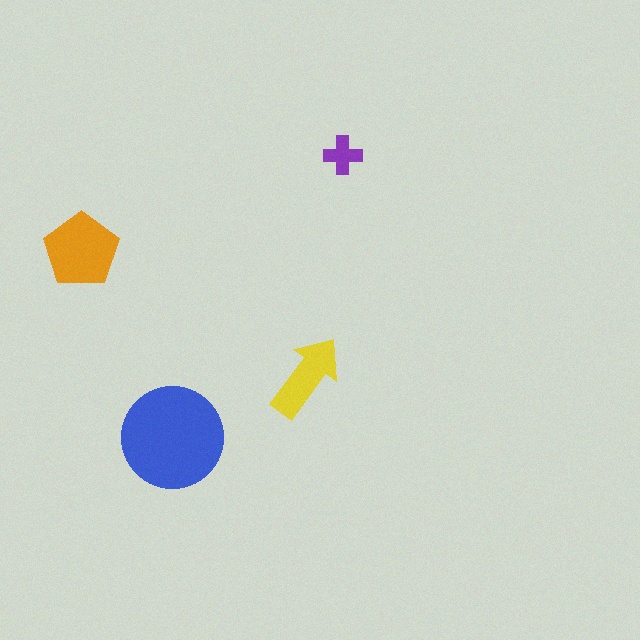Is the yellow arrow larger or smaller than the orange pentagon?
Smaller.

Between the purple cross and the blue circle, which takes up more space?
The blue circle.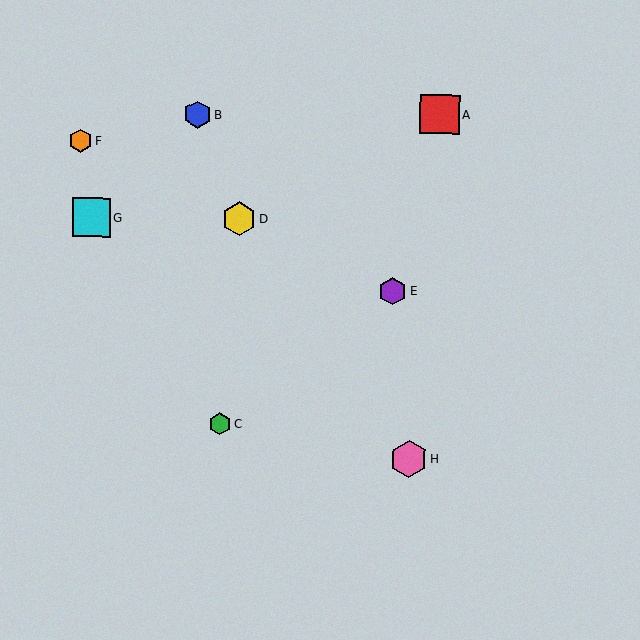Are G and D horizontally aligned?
Yes, both are at y≈217.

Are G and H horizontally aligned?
No, G is at y≈217 and H is at y≈459.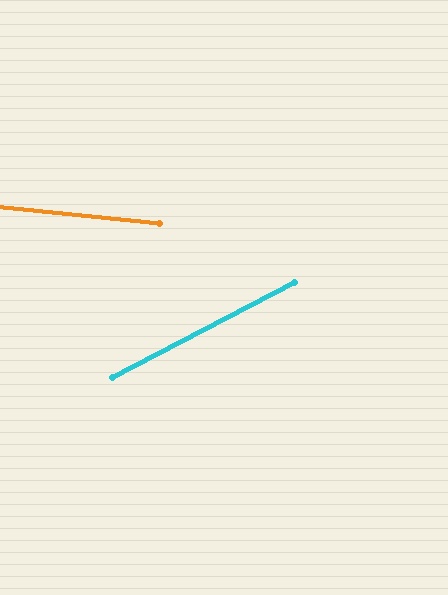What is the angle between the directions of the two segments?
Approximately 33 degrees.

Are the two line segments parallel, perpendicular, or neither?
Neither parallel nor perpendicular — they differ by about 33°.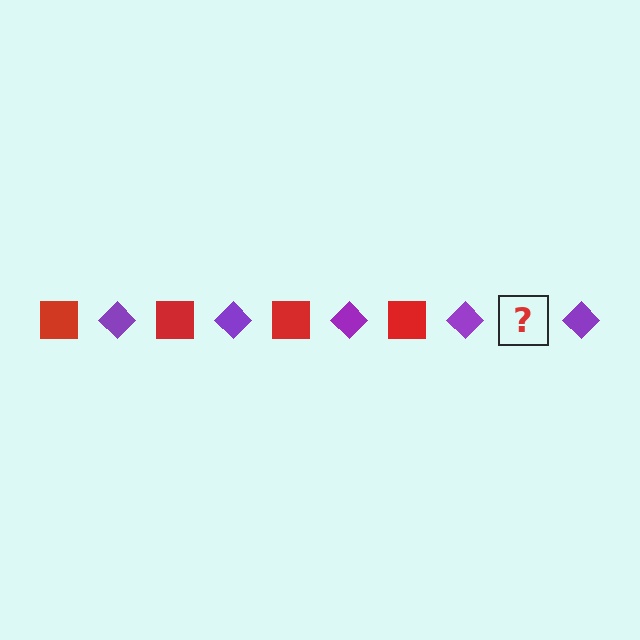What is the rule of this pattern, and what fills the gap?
The rule is that the pattern alternates between red square and purple diamond. The gap should be filled with a red square.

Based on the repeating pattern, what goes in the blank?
The blank should be a red square.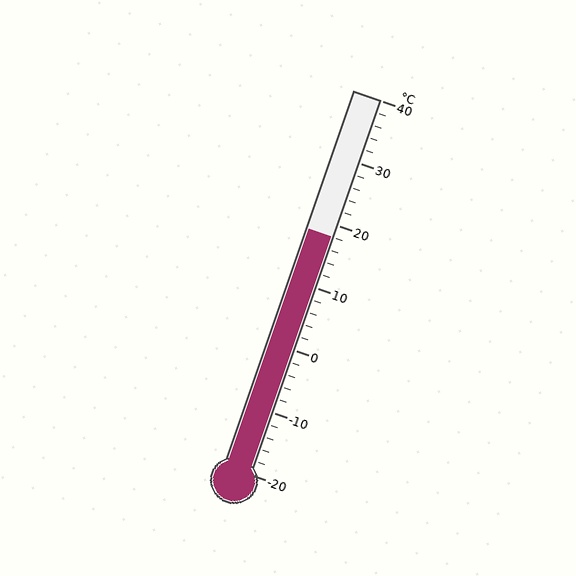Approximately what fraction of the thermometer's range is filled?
The thermometer is filled to approximately 65% of its range.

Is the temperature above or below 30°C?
The temperature is below 30°C.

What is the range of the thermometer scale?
The thermometer scale ranges from -20°C to 40°C.